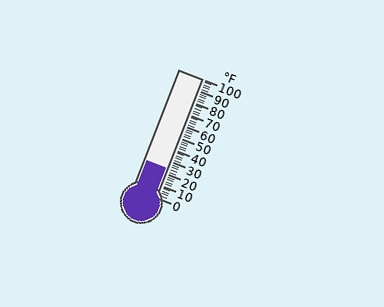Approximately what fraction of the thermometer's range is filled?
The thermometer is filled to approximately 25% of its range.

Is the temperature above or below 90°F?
The temperature is below 90°F.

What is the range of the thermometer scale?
The thermometer scale ranges from 0°F to 100°F.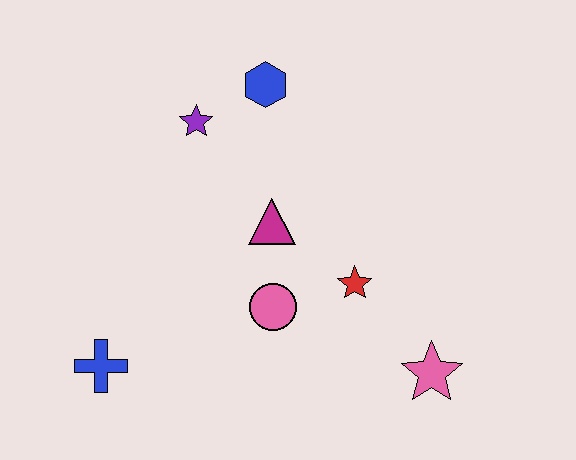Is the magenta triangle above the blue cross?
Yes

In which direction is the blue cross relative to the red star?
The blue cross is to the left of the red star.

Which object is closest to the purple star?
The blue hexagon is closest to the purple star.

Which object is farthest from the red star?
The blue cross is farthest from the red star.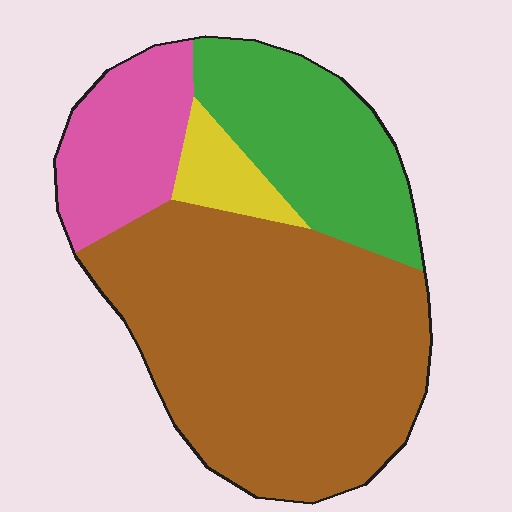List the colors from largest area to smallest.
From largest to smallest: brown, green, pink, yellow.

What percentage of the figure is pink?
Pink takes up less than a sixth of the figure.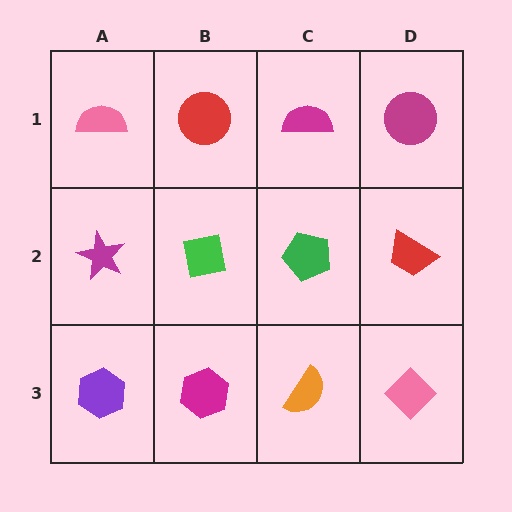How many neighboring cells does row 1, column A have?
2.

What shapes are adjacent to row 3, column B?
A green square (row 2, column B), a purple hexagon (row 3, column A), an orange semicircle (row 3, column C).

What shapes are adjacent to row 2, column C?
A magenta semicircle (row 1, column C), an orange semicircle (row 3, column C), a green square (row 2, column B), a red trapezoid (row 2, column D).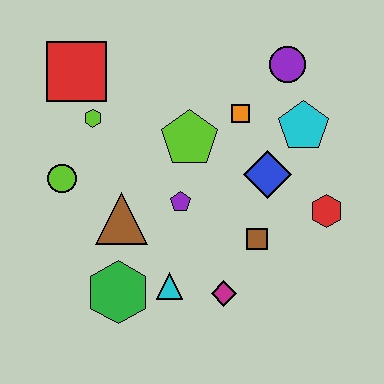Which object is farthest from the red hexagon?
The red square is farthest from the red hexagon.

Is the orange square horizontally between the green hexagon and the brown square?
Yes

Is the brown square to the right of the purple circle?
No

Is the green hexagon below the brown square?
Yes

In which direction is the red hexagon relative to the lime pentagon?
The red hexagon is to the right of the lime pentagon.